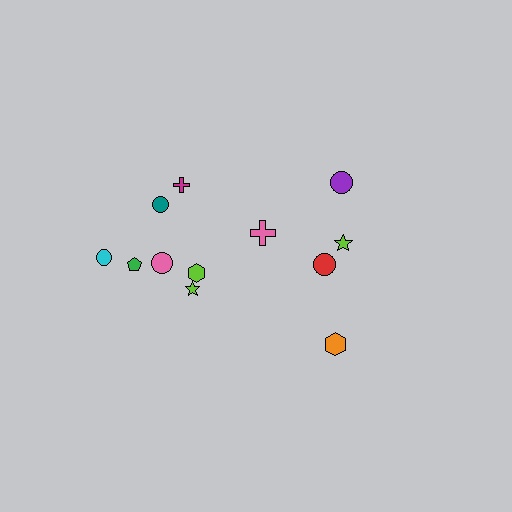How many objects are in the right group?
There are 5 objects.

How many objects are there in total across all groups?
There are 12 objects.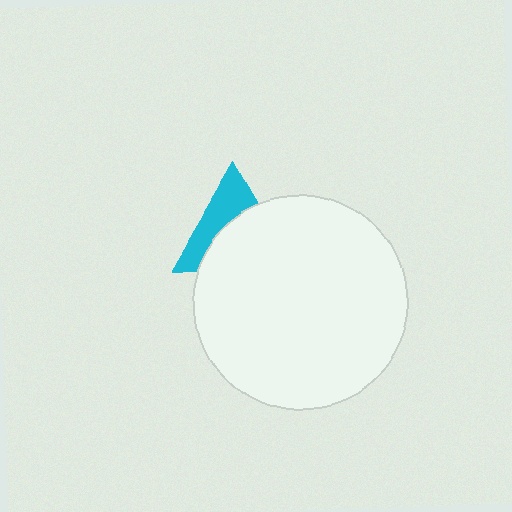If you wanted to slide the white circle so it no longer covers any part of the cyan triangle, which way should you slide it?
Slide it down — that is the most direct way to separate the two shapes.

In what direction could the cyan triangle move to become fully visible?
The cyan triangle could move up. That would shift it out from behind the white circle entirely.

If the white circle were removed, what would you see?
You would see the complete cyan triangle.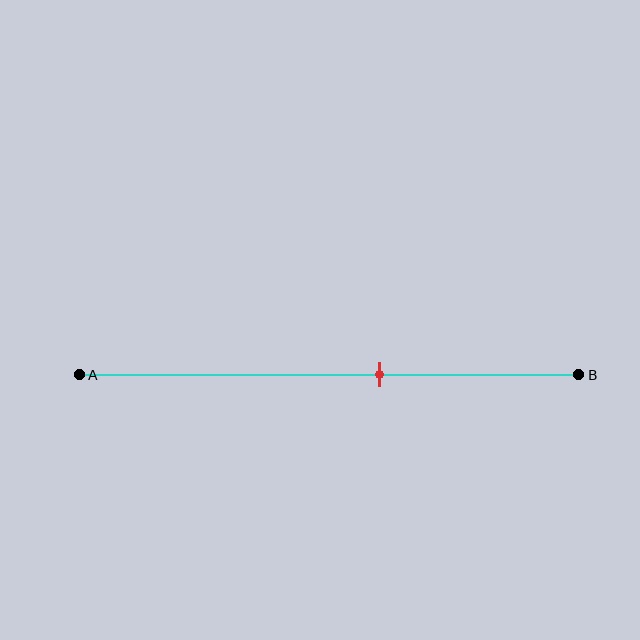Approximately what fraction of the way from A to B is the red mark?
The red mark is approximately 60% of the way from A to B.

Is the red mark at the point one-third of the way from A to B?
No, the mark is at about 60% from A, not at the 33% one-third point.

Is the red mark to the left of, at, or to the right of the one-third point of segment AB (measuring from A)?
The red mark is to the right of the one-third point of segment AB.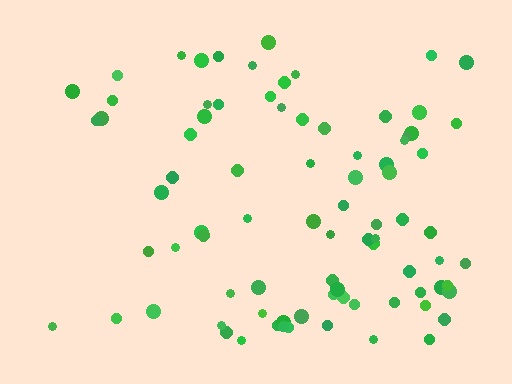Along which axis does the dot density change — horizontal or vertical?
Horizontal.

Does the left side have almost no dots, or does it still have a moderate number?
Still a moderate number, just noticeably fewer than the right.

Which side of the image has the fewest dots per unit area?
The left.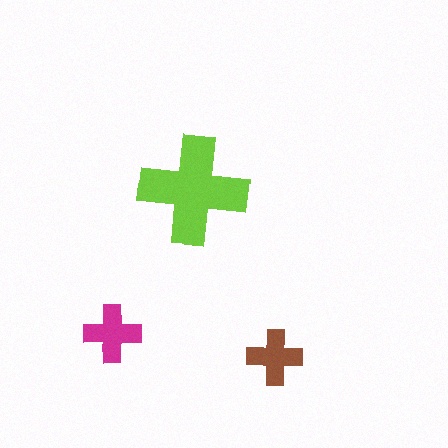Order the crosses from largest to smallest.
the lime one, the magenta one, the brown one.